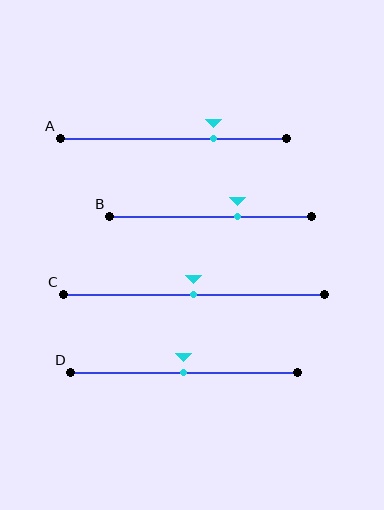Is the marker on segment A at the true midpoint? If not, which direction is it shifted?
No, the marker on segment A is shifted to the right by about 18% of the segment length.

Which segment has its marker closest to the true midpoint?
Segment C has its marker closest to the true midpoint.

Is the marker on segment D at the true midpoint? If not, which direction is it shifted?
Yes, the marker on segment D is at the true midpoint.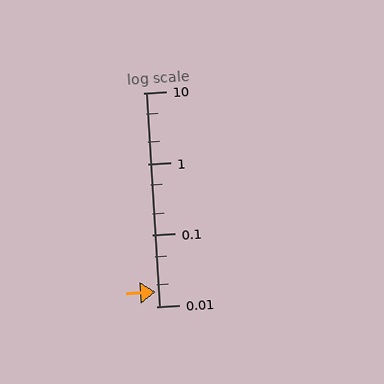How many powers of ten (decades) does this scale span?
The scale spans 3 decades, from 0.01 to 10.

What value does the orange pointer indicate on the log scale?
The pointer indicates approximately 0.016.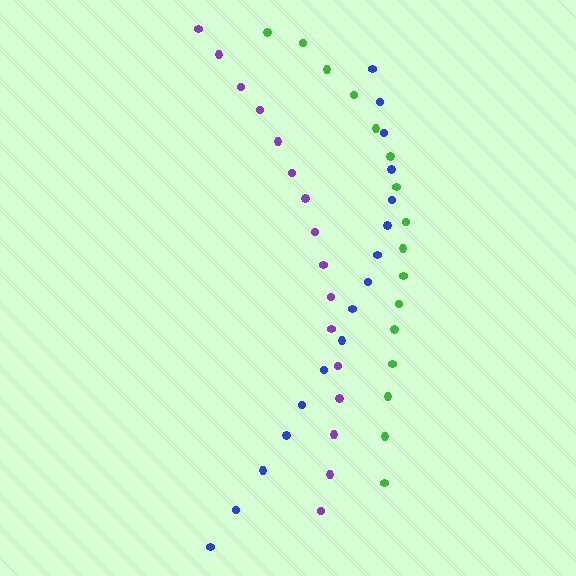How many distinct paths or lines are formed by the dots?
There are 3 distinct paths.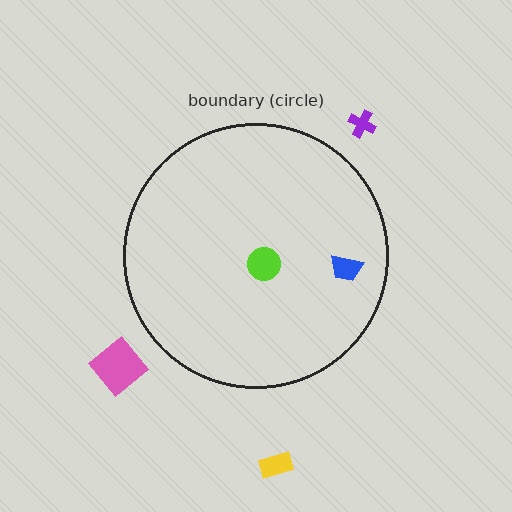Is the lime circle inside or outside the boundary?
Inside.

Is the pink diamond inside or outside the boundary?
Outside.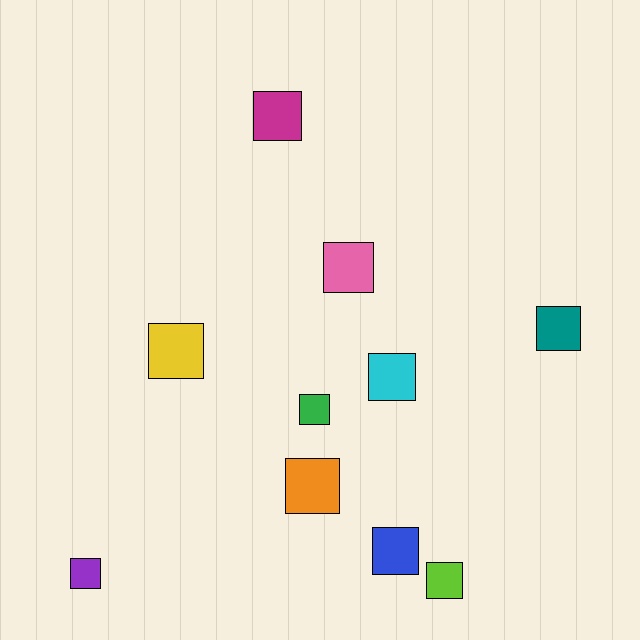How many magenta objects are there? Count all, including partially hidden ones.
There is 1 magenta object.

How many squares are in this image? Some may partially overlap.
There are 10 squares.